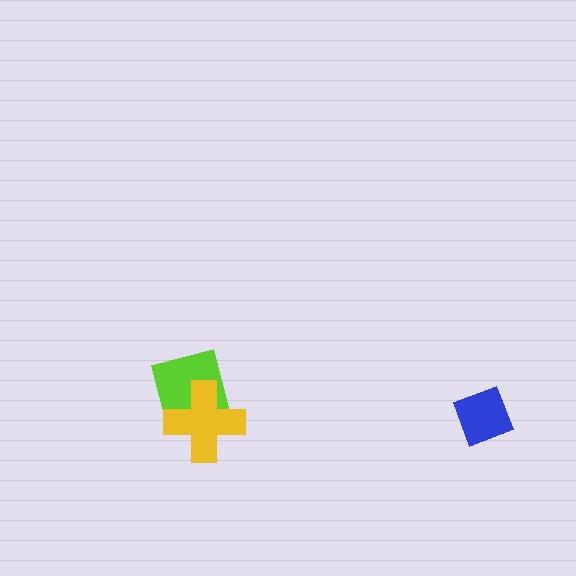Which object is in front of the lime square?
The yellow cross is in front of the lime square.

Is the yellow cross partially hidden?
No, no other shape covers it.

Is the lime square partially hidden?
Yes, it is partially covered by another shape.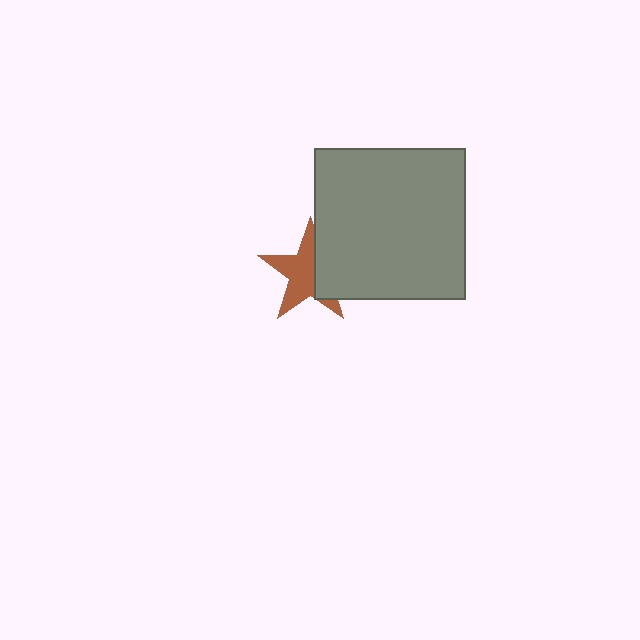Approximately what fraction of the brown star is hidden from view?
Roughly 38% of the brown star is hidden behind the gray square.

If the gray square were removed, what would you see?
You would see the complete brown star.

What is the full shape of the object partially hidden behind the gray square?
The partially hidden object is a brown star.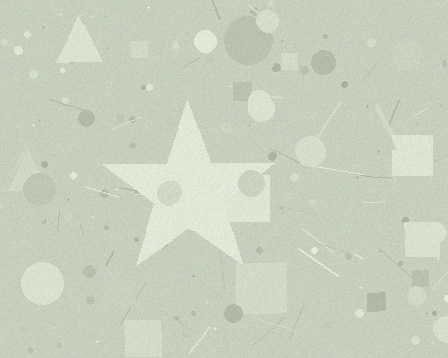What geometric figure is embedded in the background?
A star is embedded in the background.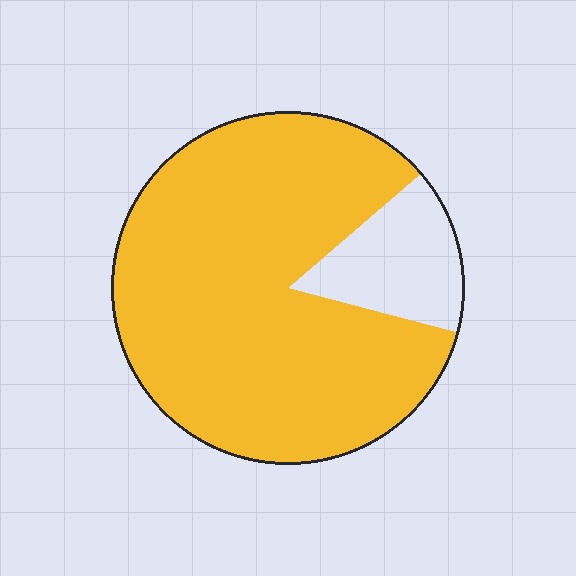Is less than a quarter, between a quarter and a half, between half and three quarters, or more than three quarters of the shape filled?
More than three quarters.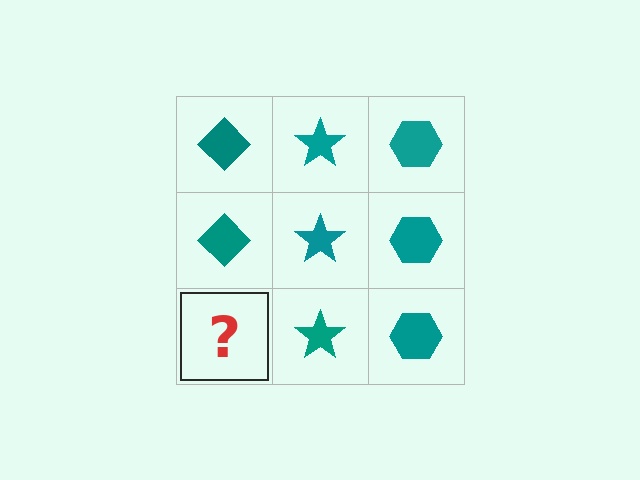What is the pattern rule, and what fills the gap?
The rule is that each column has a consistent shape. The gap should be filled with a teal diamond.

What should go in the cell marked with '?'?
The missing cell should contain a teal diamond.